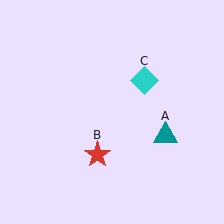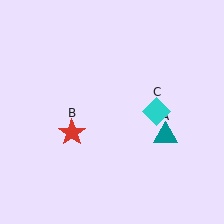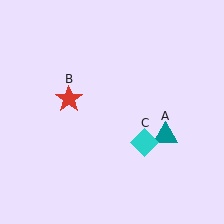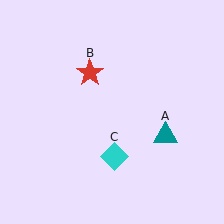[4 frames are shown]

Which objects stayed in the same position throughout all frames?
Teal triangle (object A) remained stationary.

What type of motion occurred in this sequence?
The red star (object B), cyan diamond (object C) rotated clockwise around the center of the scene.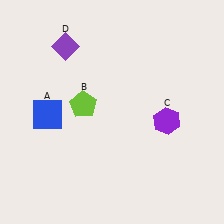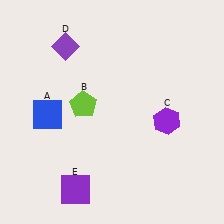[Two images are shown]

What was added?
A purple square (E) was added in Image 2.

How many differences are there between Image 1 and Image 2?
There is 1 difference between the two images.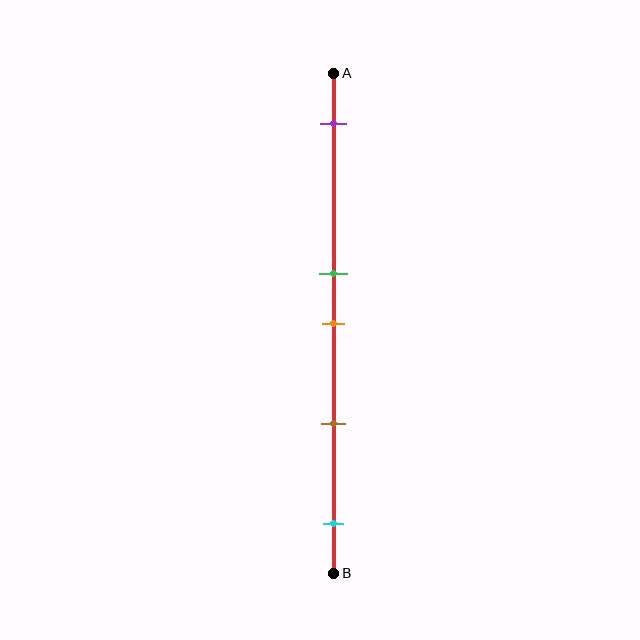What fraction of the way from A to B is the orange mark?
The orange mark is approximately 50% (0.5) of the way from A to B.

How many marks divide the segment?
There are 5 marks dividing the segment.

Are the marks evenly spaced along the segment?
No, the marks are not evenly spaced.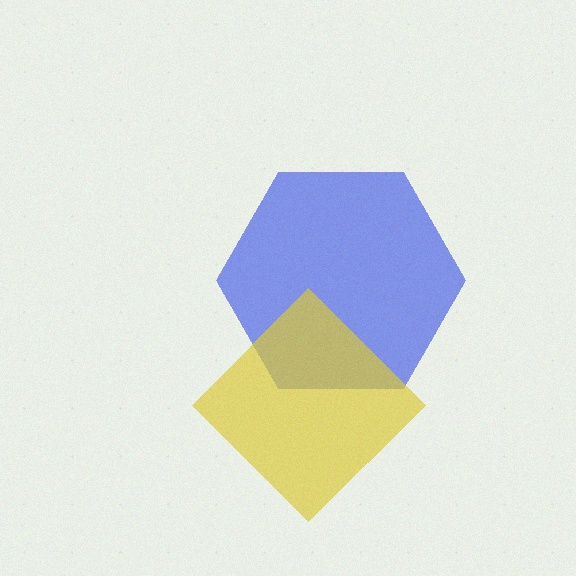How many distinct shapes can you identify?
There are 2 distinct shapes: a blue hexagon, a yellow diamond.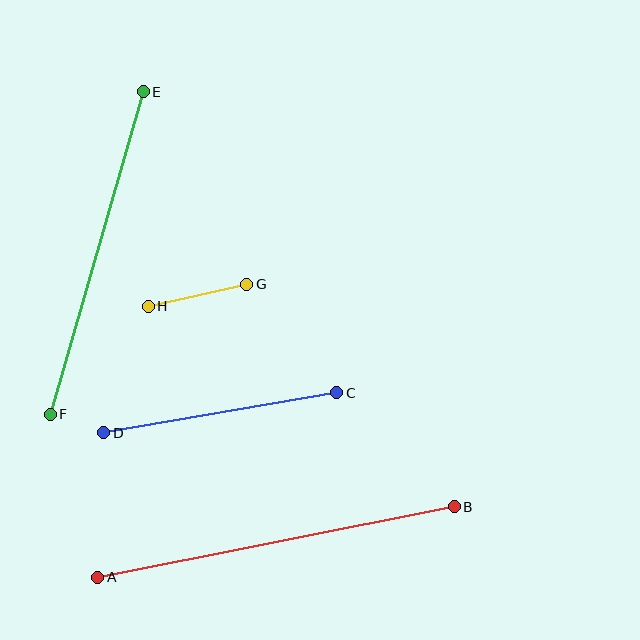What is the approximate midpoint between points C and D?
The midpoint is at approximately (220, 413) pixels.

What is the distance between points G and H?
The distance is approximately 101 pixels.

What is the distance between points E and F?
The distance is approximately 336 pixels.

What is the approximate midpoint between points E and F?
The midpoint is at approximately (97, 253) pixels.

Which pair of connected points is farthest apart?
Points A and B are farthest apart.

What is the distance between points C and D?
The distance is approximately 237 pixels.